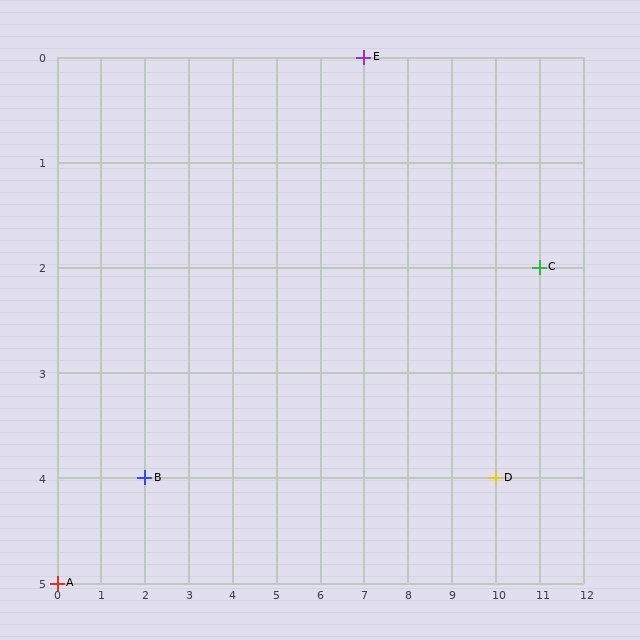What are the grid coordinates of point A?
Point A is at grid coordinates (0, 5).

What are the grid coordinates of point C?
Point C is at grid coordinates (11, 2).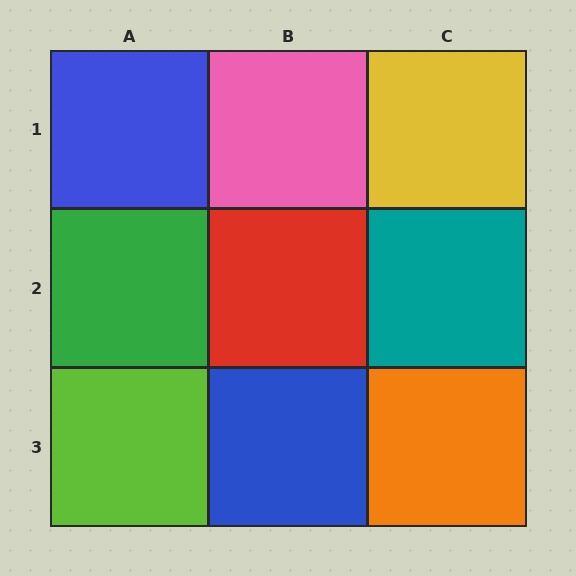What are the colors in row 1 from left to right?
Blue, pink, yellow.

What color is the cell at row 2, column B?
Red.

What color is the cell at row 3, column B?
Blue.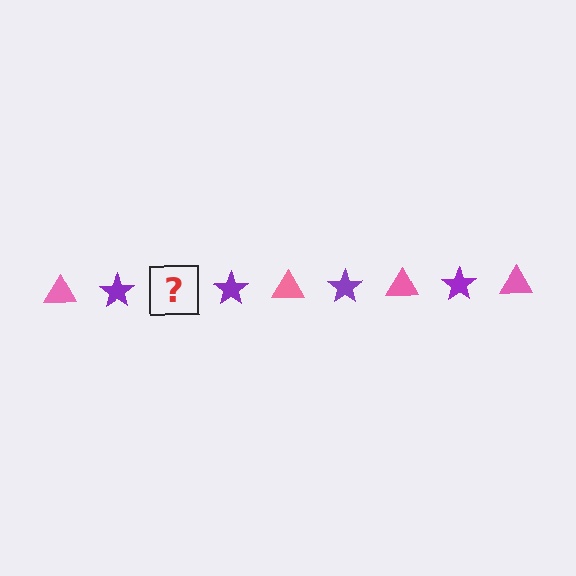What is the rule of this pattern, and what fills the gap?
The rule is that the pattern alternates between pink triangle and purple star. The gap should be filled with a pink triangle.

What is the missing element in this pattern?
The missing element is a pink triangle.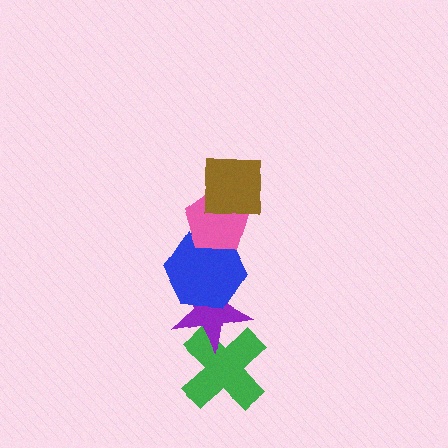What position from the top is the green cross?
The green cross is 5th from the top.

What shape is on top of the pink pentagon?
The brown square is on top of the pink pentagon.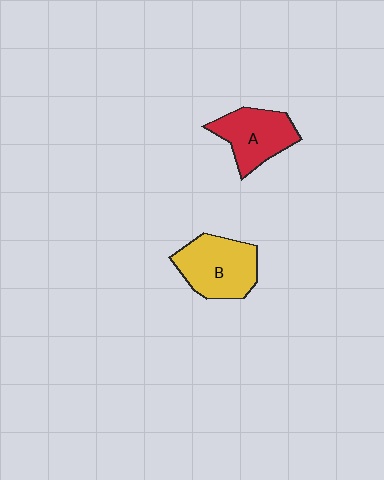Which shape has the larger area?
Shape B (yellow).